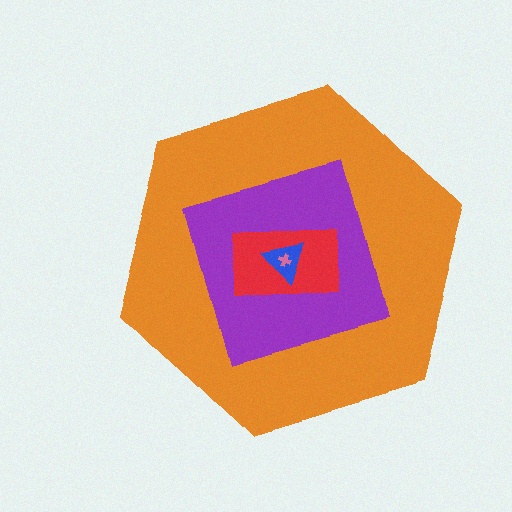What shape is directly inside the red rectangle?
The blue triangle.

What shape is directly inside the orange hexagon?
The purple diamond.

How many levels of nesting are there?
5.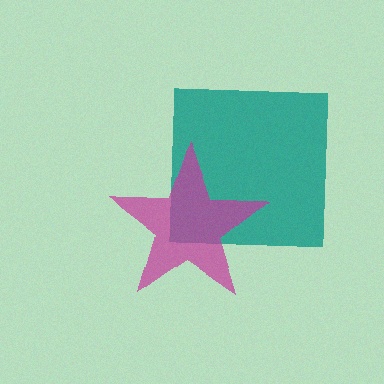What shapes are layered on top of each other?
The layered shapes are: a teal square, a magenta star.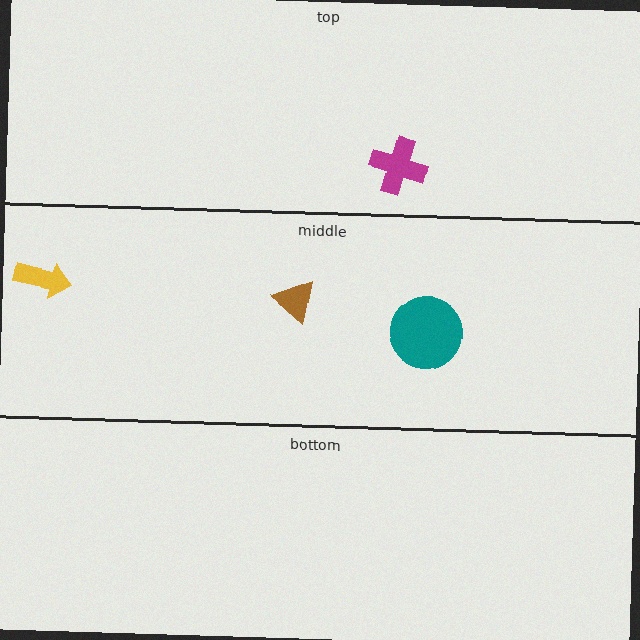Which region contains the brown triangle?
The middle region.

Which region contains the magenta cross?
The top region.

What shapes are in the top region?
The magenta cross.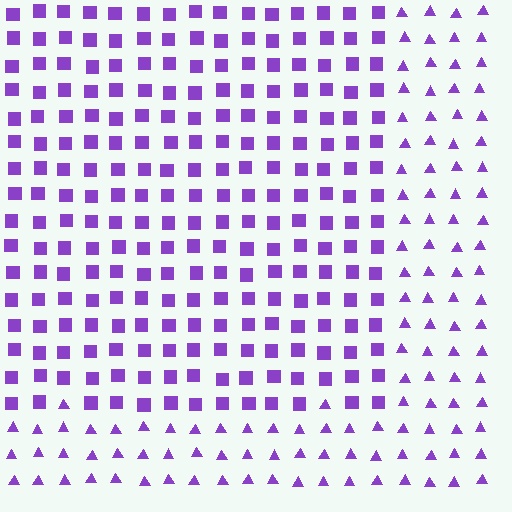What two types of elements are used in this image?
The image uses squares inside the rectangle region and triangles outside it.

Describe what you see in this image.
The image is filled with small purple elements arranged in a uniform grid. A rectangle-shaped region contains squares, while the surrounding area contains triangles. The boundary is defined purely by the change in element shape.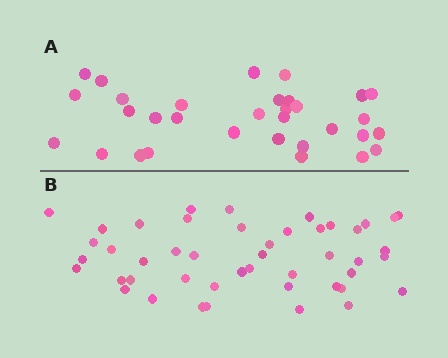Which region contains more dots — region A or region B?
Region B (the bottom region) has more dots.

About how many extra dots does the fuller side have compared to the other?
Region B has approximately 15 more dots than region A.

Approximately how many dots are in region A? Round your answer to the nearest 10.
About 30 dots. (The exact count is 32, which rounds to 30.)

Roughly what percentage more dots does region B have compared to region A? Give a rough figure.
About 45% more.